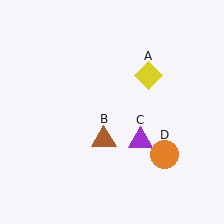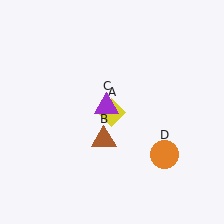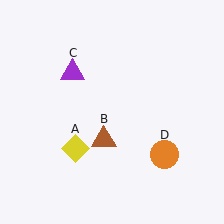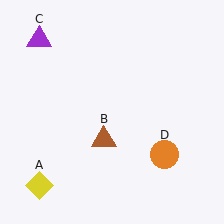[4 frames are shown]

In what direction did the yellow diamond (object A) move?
The yellow diamond (object A) moved down and to the left.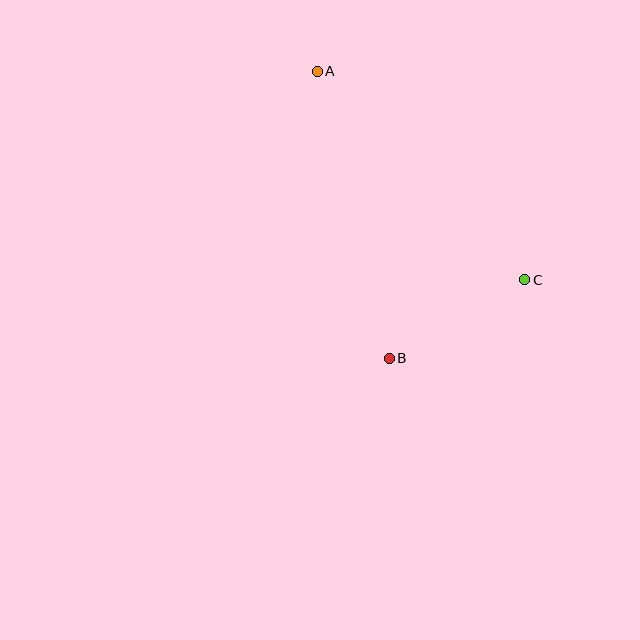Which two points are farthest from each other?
Points A and B are farthest from each other.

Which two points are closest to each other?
Points B and C are closest to each other.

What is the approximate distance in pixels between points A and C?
The distance between A and C is approximately 294 pixels.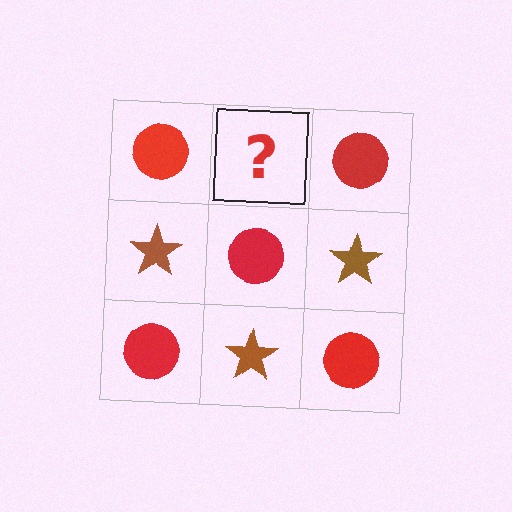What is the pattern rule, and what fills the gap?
The rule is that it alternates red circle and brown star in a checkerboard pattern. The gap should be filled with a brown star.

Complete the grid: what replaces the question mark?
The question mark should be replaced with a brown star.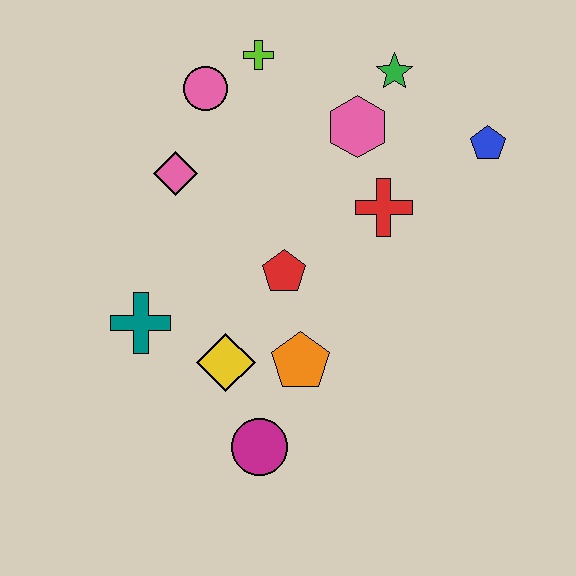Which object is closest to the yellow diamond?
The orange pentagon is closest to the yellow diamond.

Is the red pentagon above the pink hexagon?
No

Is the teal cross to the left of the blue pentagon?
Yes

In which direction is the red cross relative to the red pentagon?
The red cross is to the right of the red pentagon.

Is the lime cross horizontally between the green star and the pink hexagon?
No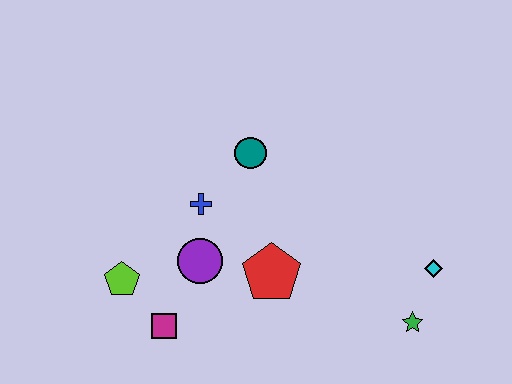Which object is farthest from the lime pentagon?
The cyan diamond is farthest from the lime pentagon.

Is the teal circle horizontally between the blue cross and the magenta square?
No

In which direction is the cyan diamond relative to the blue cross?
The cyan diamond is to the right of the blue cross.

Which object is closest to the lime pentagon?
The magenta square is closest to the lime pentagon.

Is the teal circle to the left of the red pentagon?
Yes